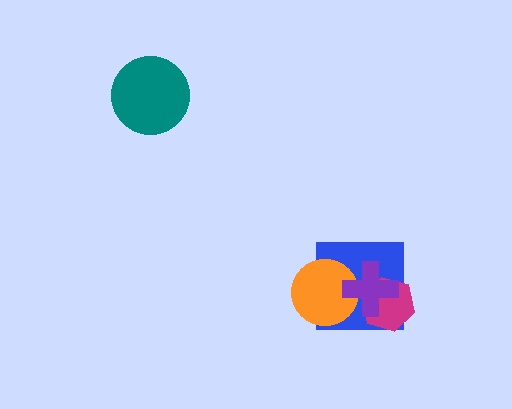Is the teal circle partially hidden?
No, no other shape covers it.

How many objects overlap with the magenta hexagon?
2 objects overlap with the magenta hexagon.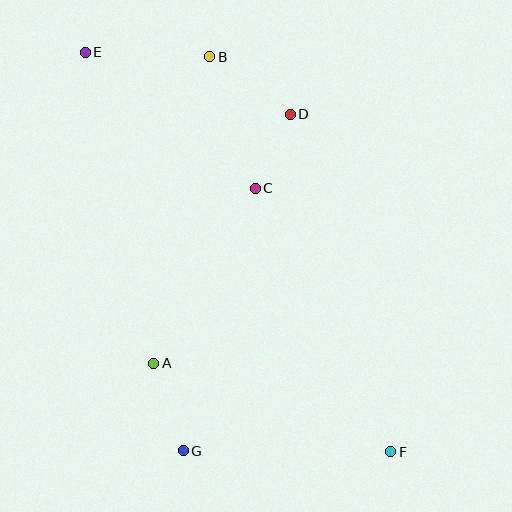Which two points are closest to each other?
Points C and D are closest to each other.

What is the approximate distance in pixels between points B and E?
The distance between B and E is approximately 125 pixels.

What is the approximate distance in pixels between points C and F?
The distance between C and F is approximately 296 pixels.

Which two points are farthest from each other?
Points E and F are farthest from each other.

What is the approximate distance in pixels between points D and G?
The distance between D and G is approximately 353 pixels.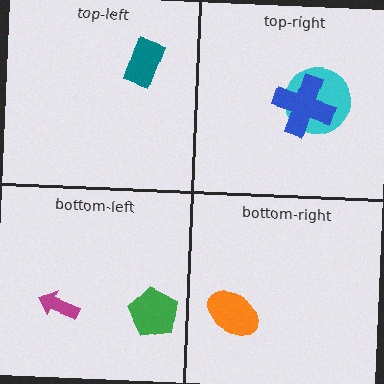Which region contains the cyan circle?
The top-right region.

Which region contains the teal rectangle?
The top-left region.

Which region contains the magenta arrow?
The bottom-left region.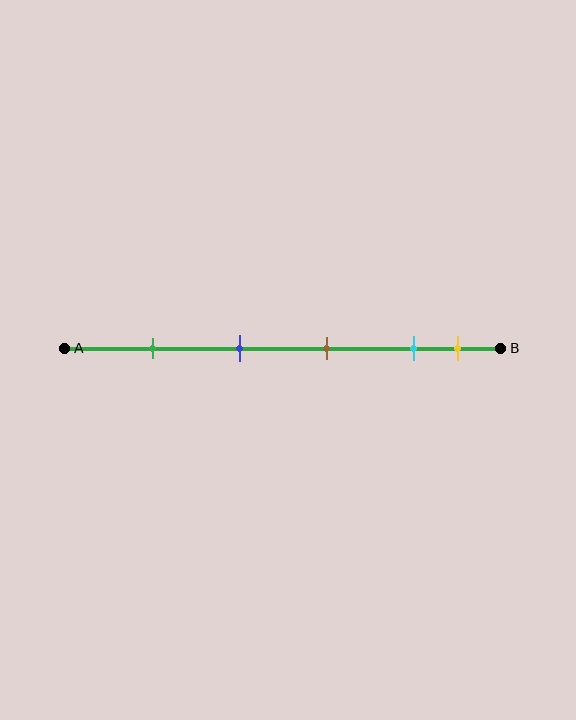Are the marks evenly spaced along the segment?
No, the marks are not evenly spaced.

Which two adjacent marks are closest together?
The cyan and yellow marks are the closest adjacent pair.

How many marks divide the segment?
There are 5 marks dividing the segment.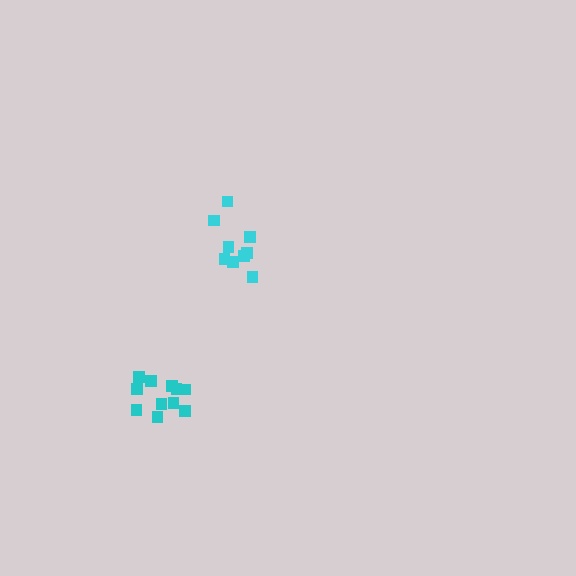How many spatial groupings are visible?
There are 2 spatial groupings.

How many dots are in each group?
Group 1: 9 dots, Group 2: 11 dots (20 total).